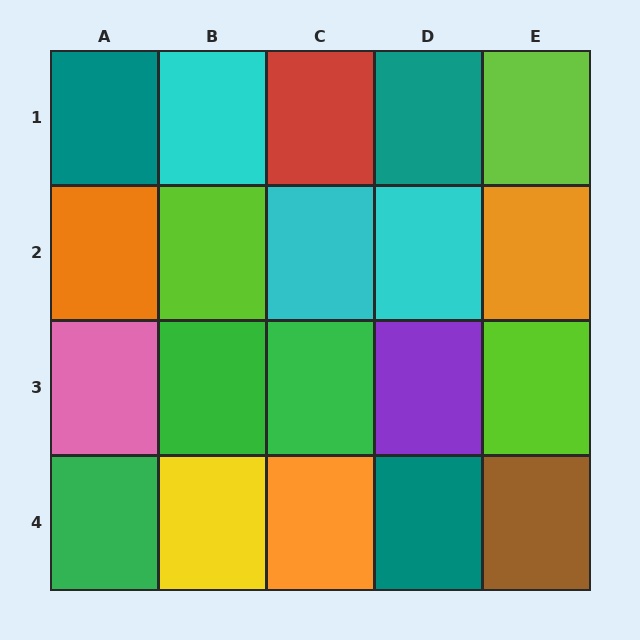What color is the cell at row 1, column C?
Red.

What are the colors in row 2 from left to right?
Orange, lime, cyan, cyan, orange.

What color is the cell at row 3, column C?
Green.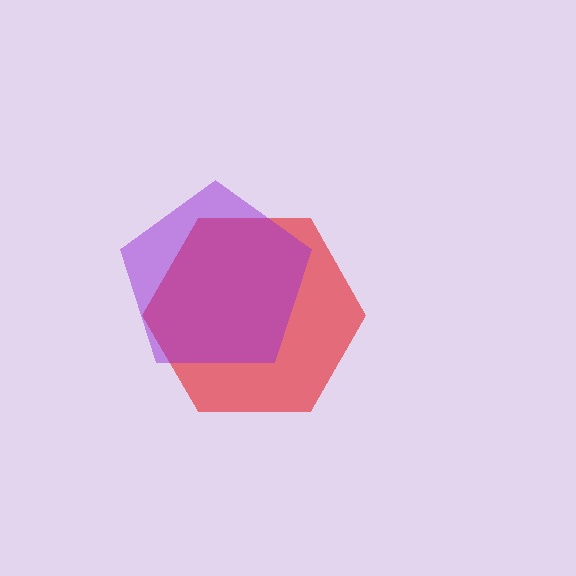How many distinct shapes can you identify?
There are 2 distinct shapes: a red hexagon, a purple pentagon.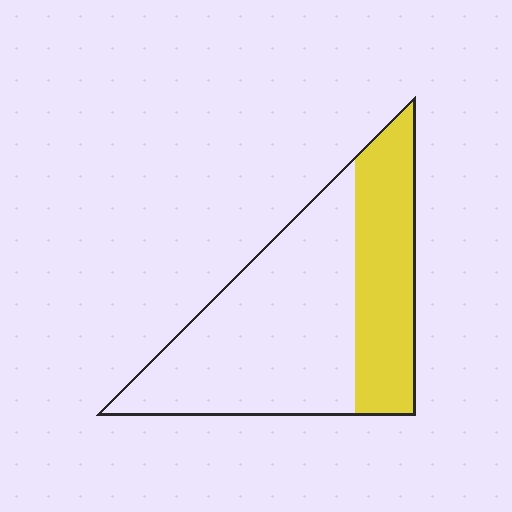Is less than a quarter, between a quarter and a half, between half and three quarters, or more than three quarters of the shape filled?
Between a quarter and a half.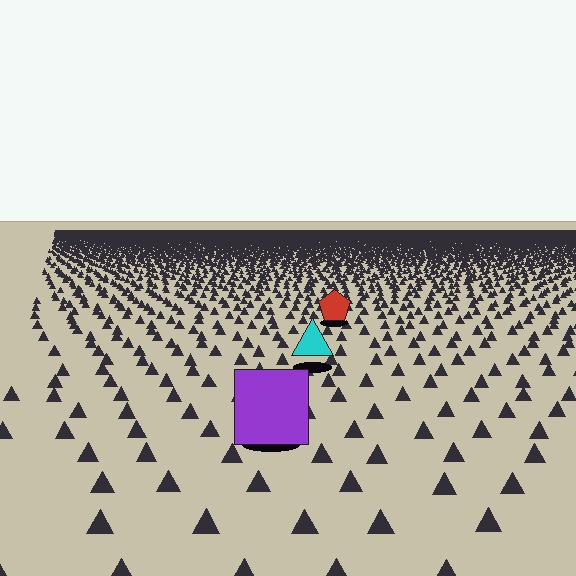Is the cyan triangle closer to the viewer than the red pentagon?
Yes. The cyan triangle is closer — you can tell from the texture gradient: the ground texture is coarser near it.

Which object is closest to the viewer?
The purple square is closest. The texture marks near it are larger and more spread out.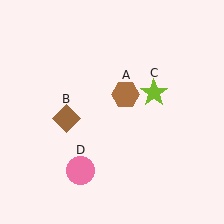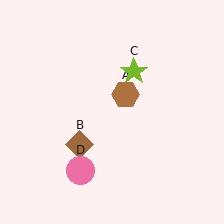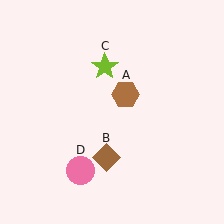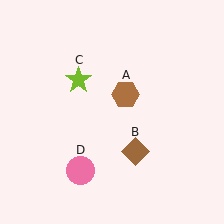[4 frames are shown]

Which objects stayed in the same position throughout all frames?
Brown hexagon (object A) and pink circle (object D) remained stationary.